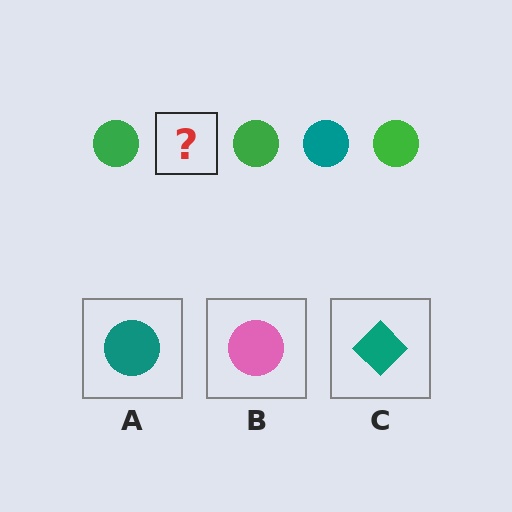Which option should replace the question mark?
Option A.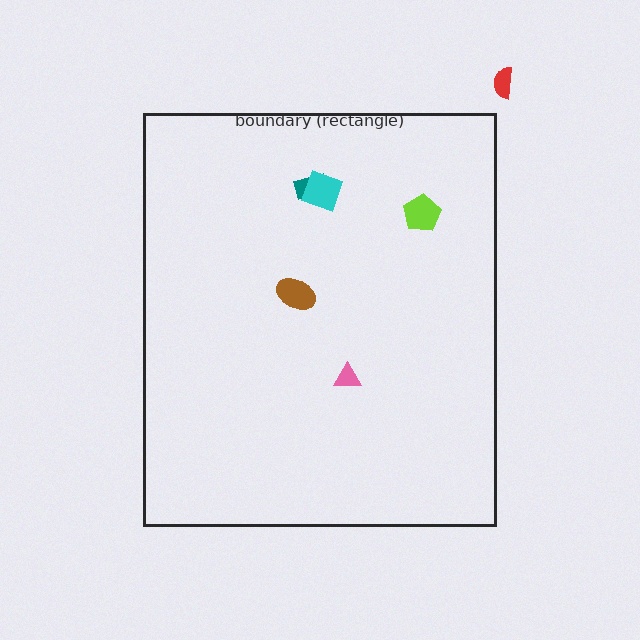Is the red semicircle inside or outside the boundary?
Outside.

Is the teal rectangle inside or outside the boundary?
Inside.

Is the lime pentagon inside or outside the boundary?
Inside.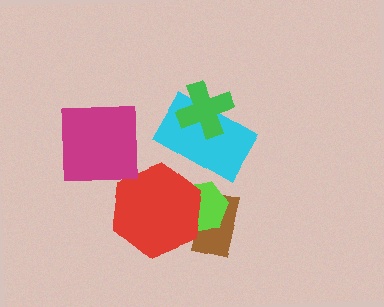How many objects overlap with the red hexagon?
2 objects overlap with the red hexagon.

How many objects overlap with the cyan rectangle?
1 object overlaps with the cyan rectangle.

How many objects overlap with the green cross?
1 object overlaps with the green cross.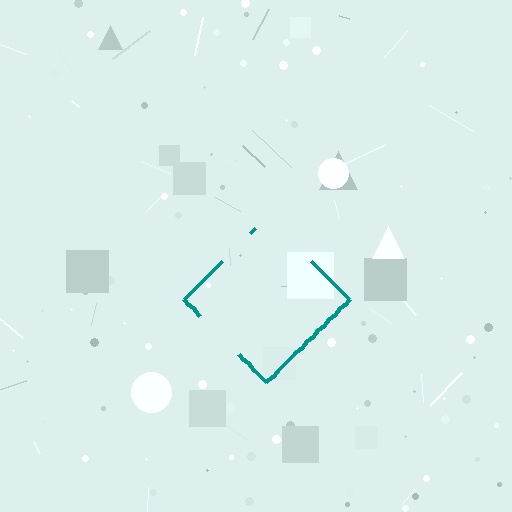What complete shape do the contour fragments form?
The contour fragments form a diamond.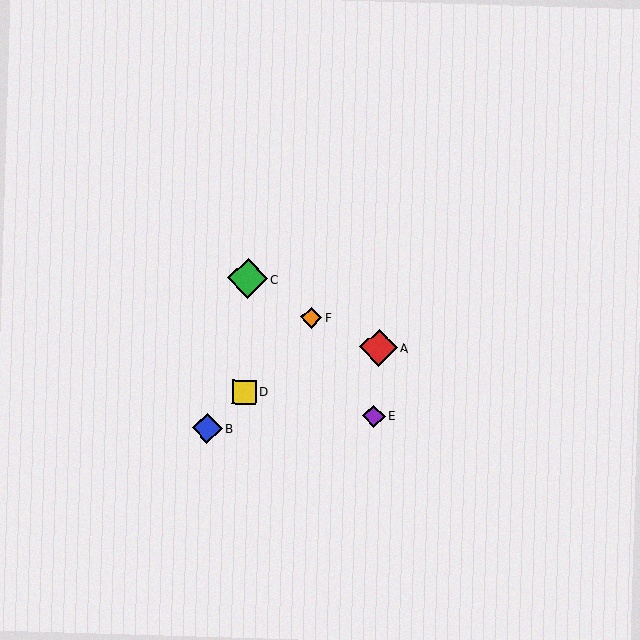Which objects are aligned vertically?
Objects C, D are aligned vertically.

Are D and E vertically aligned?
No, D is at x≈244 and E is at x≈374.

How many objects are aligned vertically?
2 objects (C, D) are aligned vertically.